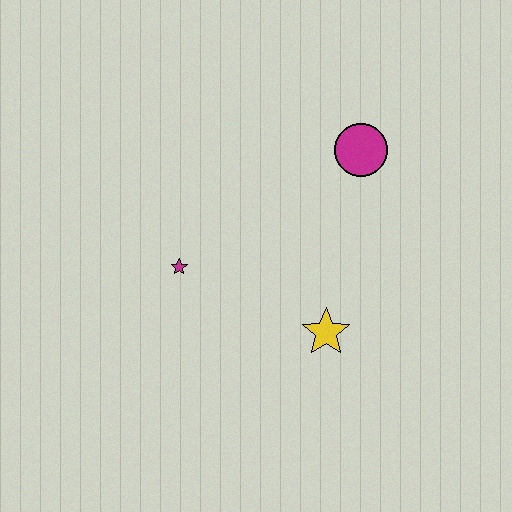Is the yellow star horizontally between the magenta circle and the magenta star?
Yes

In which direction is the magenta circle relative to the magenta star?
The magenta circle is to the right of the magenta star.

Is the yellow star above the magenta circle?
No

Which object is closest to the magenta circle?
The yellow star is closest to the magenta circle.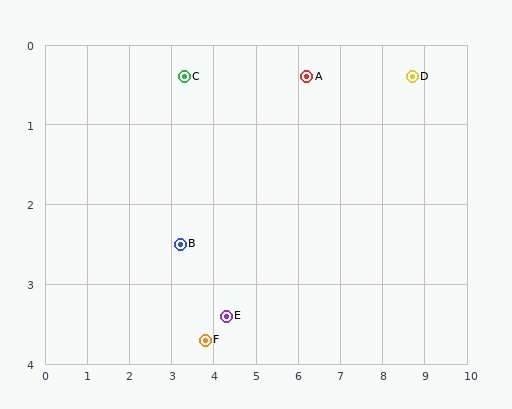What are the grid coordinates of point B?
Point B is at approximately (3.2, 2.5).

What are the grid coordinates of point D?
Point D is at approximately (8.7, 0.4).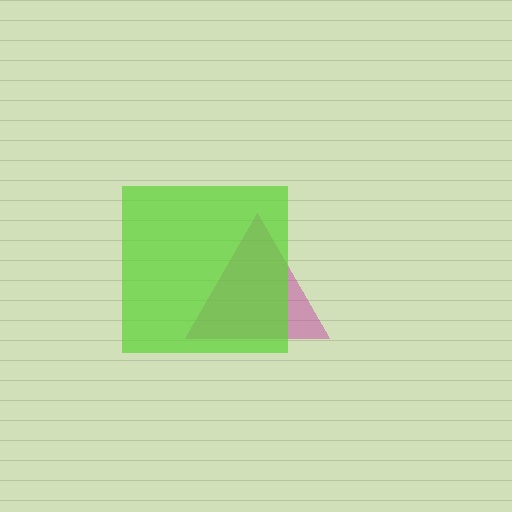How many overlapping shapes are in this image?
There are 2 overlapping shapes in the image.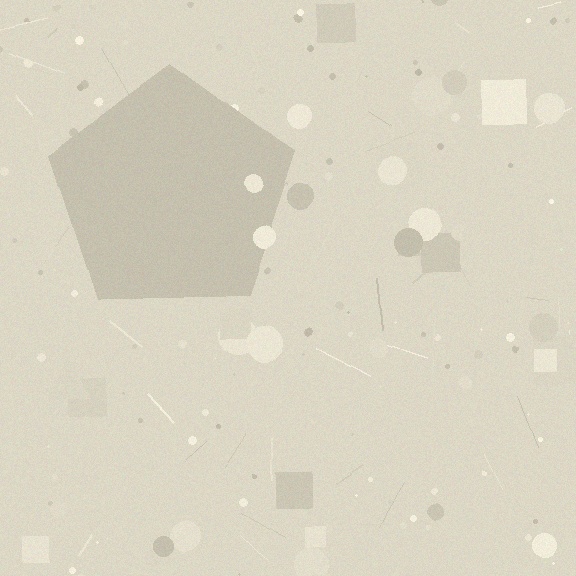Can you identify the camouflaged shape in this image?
The camouflaged shape is a pentagon.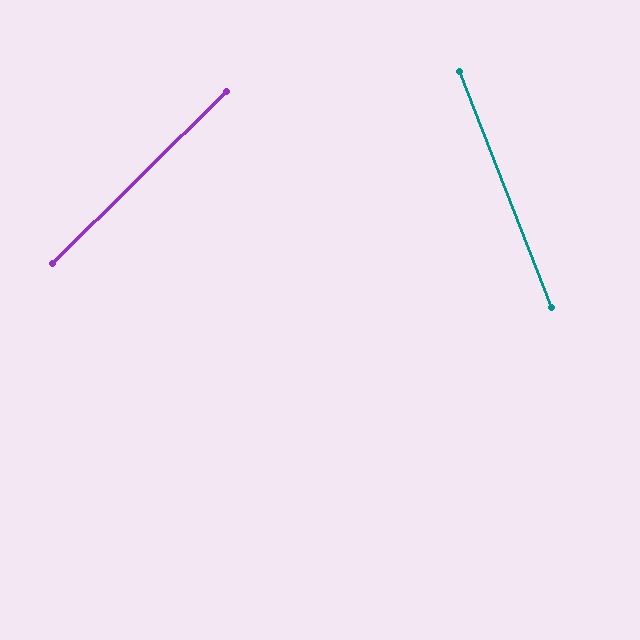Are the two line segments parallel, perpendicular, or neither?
Neither parallel nor perpendicular — they differ by about 67°.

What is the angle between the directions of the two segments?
Approximately 67 degrees.